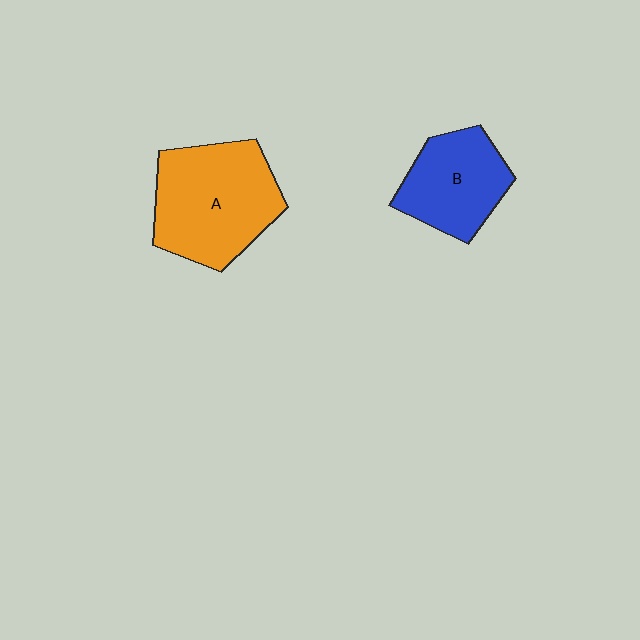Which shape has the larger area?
Shape A (orange).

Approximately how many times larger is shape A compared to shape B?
Approximately 1.4 times.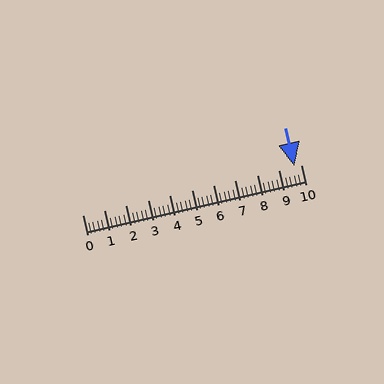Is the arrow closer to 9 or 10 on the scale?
The arrow is closer to 10.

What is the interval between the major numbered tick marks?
The major tick marks are spaced 1 units apart.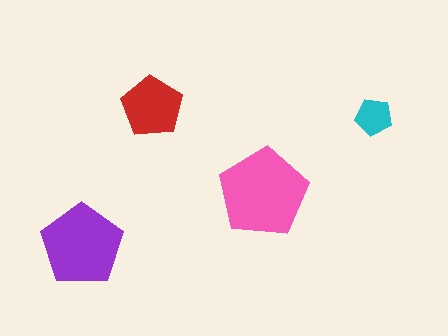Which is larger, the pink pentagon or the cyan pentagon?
The pink one.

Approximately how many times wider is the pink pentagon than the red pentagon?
About 1.5 times wider.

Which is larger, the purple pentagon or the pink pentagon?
The pink one.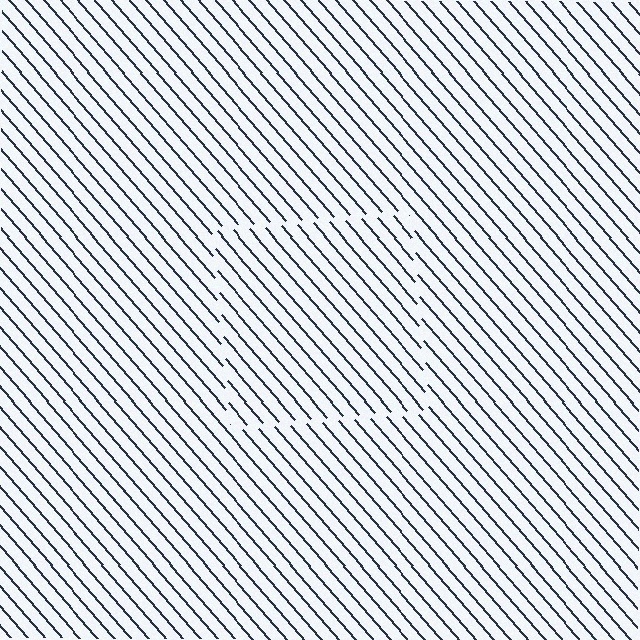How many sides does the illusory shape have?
4 sides — the line-ends trace a square.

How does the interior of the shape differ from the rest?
The interior of the shape contains the same grating, shifted by half a period — the contour is defined by the phase discontinuity where line-ends from the inner and outer gratings abut.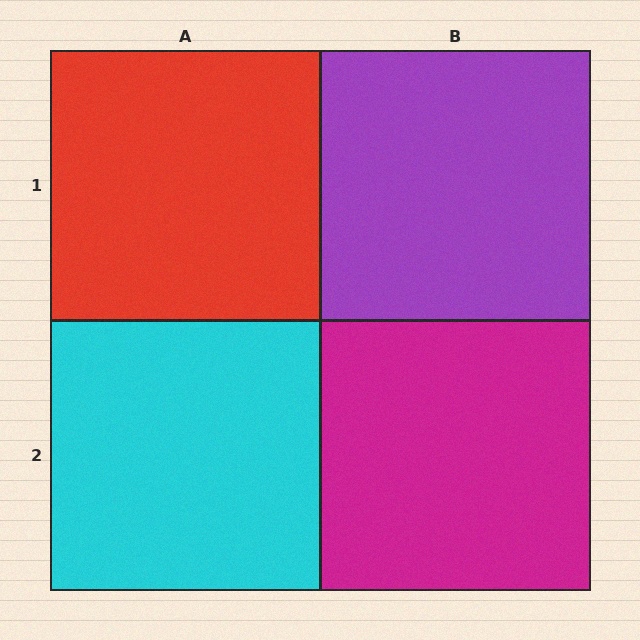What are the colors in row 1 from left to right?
Red, purple.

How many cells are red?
1 cell is red.